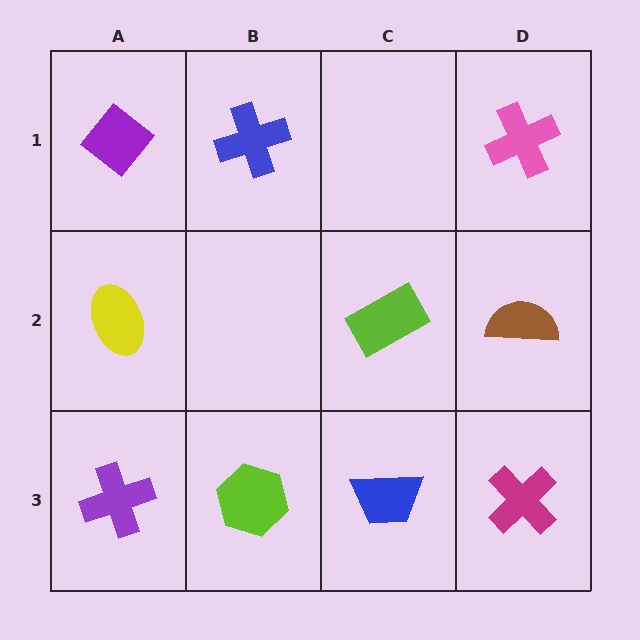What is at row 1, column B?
A blue cross.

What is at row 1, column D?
A pink cross.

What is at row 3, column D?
A magenta cross.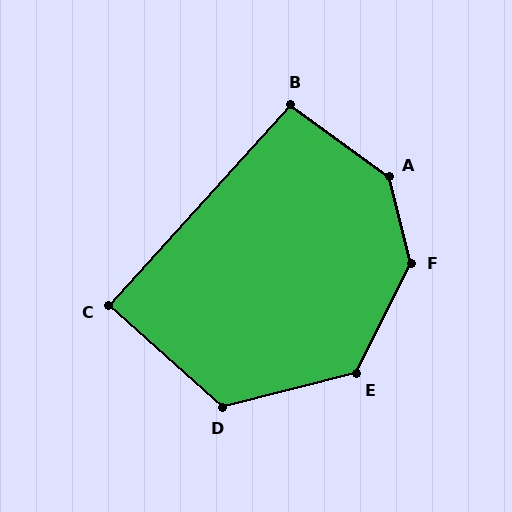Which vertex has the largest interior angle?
A, at approximately 140 degrees.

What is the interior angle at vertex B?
Approximately 96 degrees (obtuse).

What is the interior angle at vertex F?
Approximately 140 degrees (obtuse).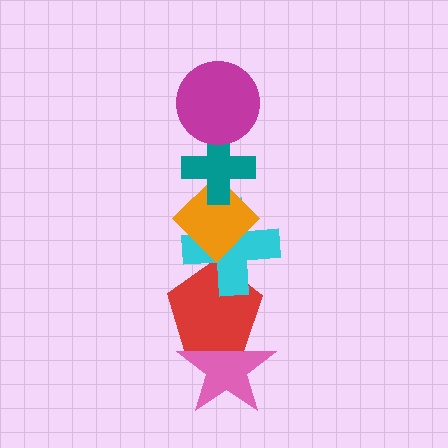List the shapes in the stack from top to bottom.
From top to bottom: the magenta circle, the teal cross, the orange diamond, the cyan cross, the red pentagon, the pink star.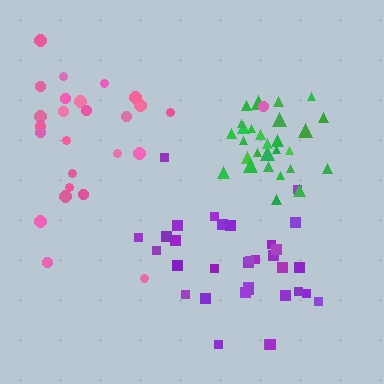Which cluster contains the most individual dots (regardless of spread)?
Purple (34).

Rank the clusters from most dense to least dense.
green, purple, pink.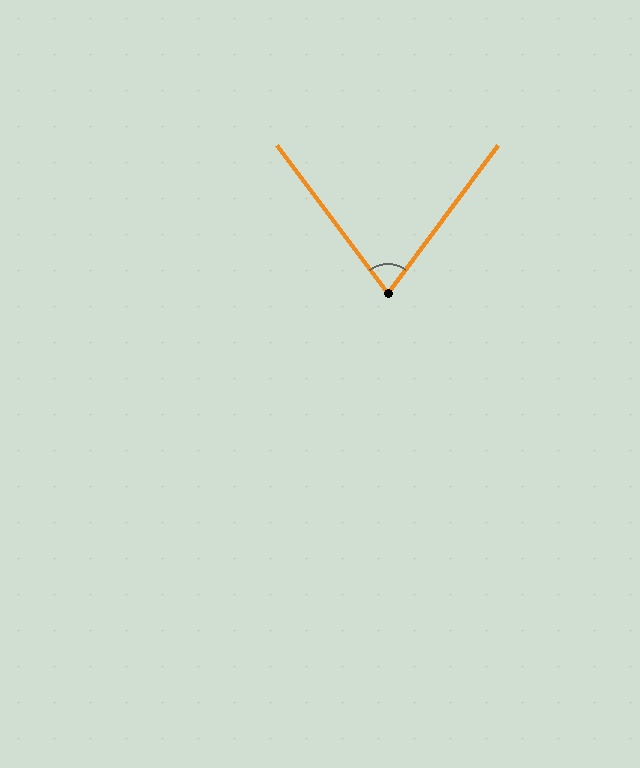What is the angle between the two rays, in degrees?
Approximately 73 degrees.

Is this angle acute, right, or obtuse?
It is acute.